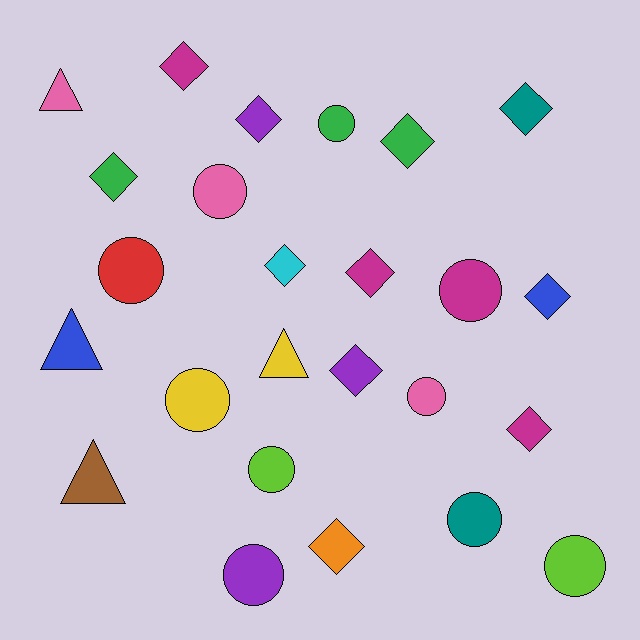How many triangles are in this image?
There are 4 triangles.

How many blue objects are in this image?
There are 2 blue objects.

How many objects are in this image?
There are 25 objects.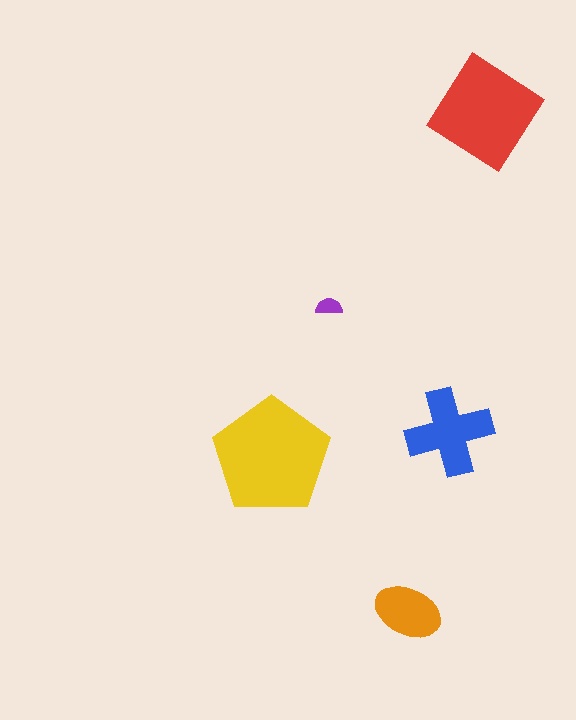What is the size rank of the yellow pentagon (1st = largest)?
1st.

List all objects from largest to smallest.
The yellow pentagon, the red diamond, the blue cross, the orange ellipse, the purple semicircle.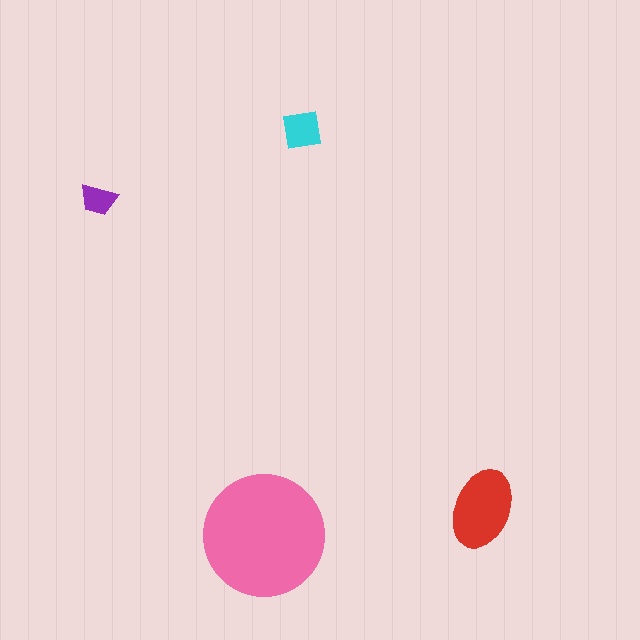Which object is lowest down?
The pink circle is bottommost.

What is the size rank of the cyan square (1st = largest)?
3rd.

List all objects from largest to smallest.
The pink circle, the red ellipse, the cyan square, the purple trapezoid.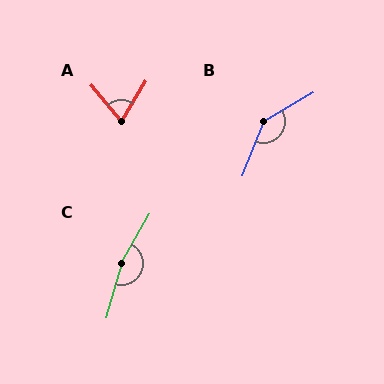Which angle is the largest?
C, at approximately 166 degrees.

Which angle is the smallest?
A, at approximately 70 degrees.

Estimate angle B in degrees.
Approximately 141 degrees.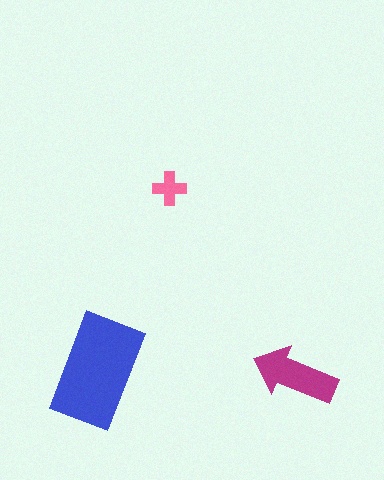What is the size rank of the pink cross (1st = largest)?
3rd.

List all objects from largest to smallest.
The blue rectangle, the magenta arrow, the pink cross.